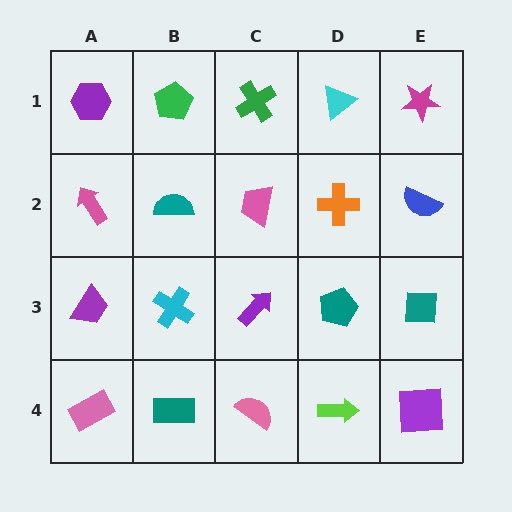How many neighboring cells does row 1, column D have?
3.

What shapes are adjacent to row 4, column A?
A purple trapezoid (row 3, column A), a teal rectangle (row 4, column B).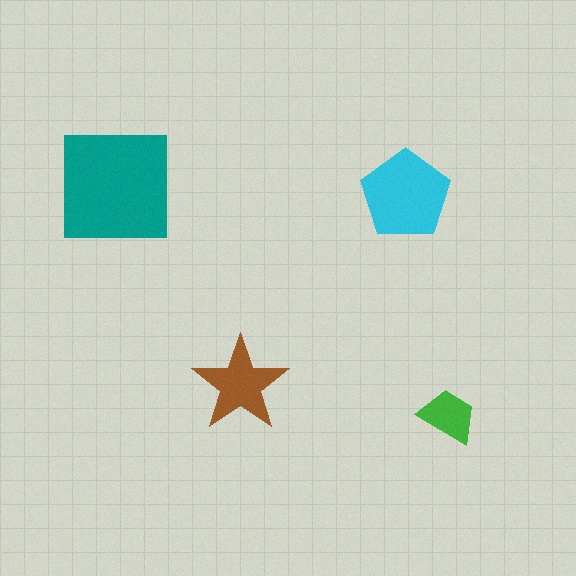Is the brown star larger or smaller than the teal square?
Smaller.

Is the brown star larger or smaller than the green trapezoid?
Larger.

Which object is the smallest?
The green trapezoid.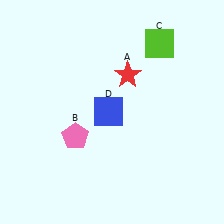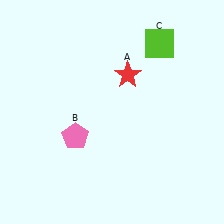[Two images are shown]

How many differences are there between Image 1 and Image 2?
There is 1 difference between the two images.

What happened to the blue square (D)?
The blue square (D) was removed in Image 2. It was in the top-left area of Image 1.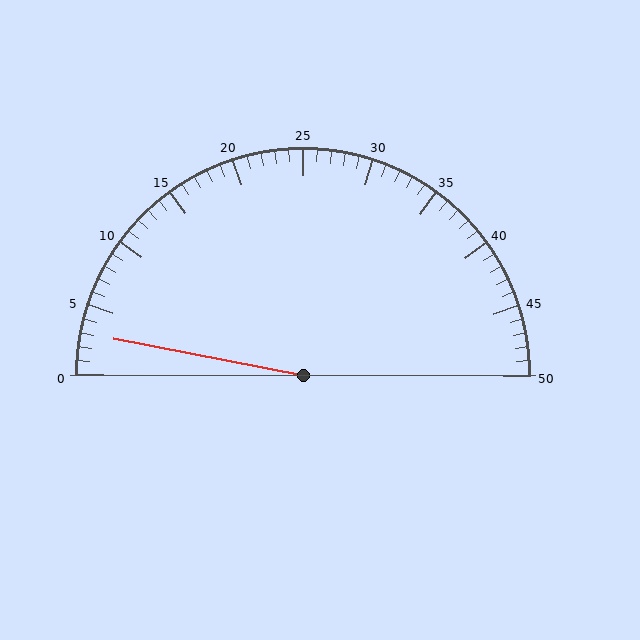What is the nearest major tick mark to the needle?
The nearest major tick mark is 5.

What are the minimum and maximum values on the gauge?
The gauge ranges from 0 to 50.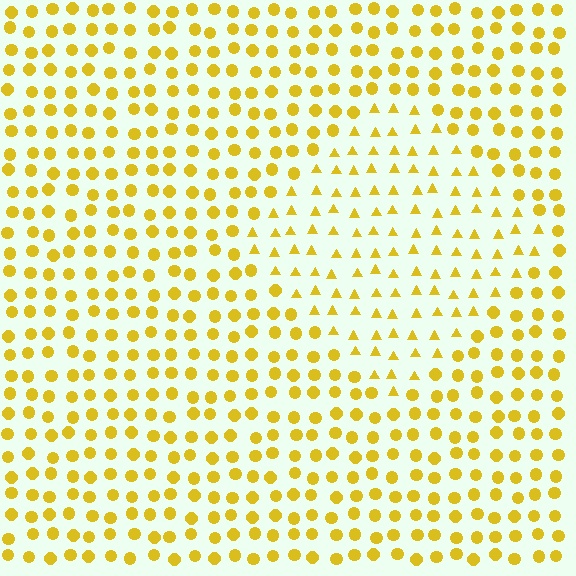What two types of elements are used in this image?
The image uses triangles inside the diamond region and circles outside it.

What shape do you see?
I see a diamond.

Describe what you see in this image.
The image is filled with small yellow elements arranged in a uniform grid. A diamond-shaped region contains triangles, while the surrounding area contains circles. The boundary is defined purely by the change in element shape.